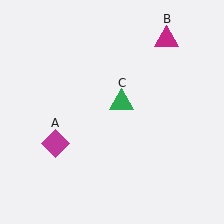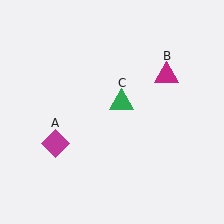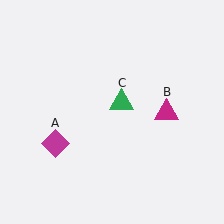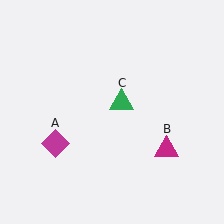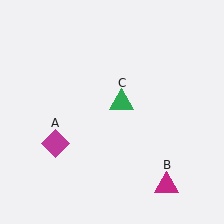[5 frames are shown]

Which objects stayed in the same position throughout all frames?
Magenta diamond (object A) and green triangle (object C) remained stationary.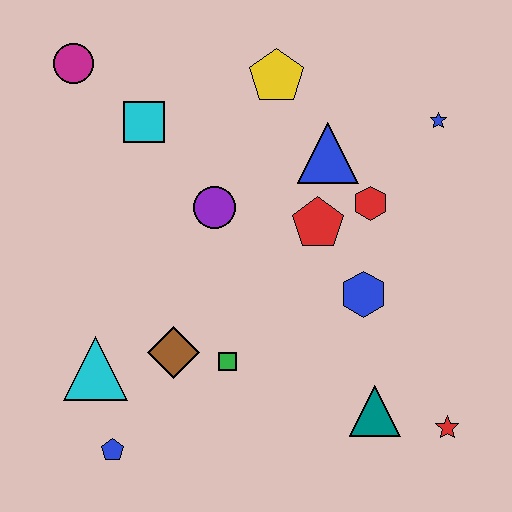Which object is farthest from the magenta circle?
The red star is farthest from the magenta circle.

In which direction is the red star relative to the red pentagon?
The red star is below the red pentagon.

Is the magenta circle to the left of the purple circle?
Yes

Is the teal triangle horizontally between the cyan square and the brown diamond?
No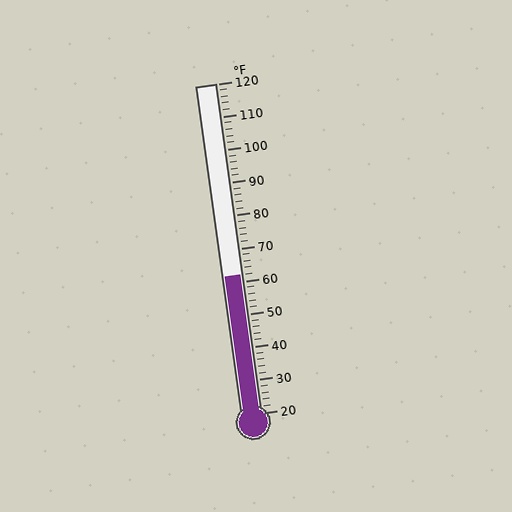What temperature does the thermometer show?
The thermometer shows approximately 62°F.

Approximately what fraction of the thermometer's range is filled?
The thermometer is filled to approximately 40% of its range.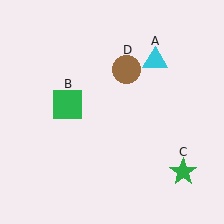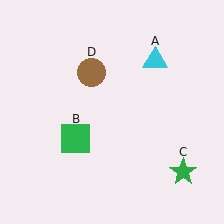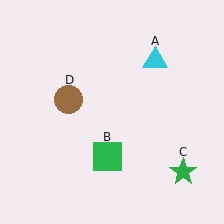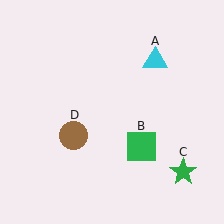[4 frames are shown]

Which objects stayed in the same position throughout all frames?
Cyan triangle (object A) and green star (object C) remained stationary.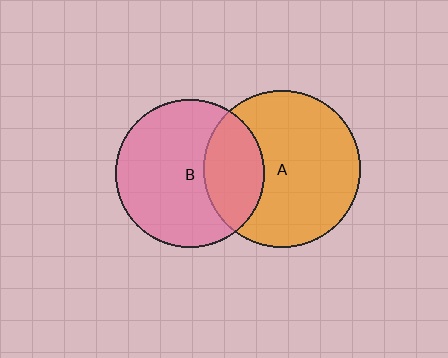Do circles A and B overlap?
Yes.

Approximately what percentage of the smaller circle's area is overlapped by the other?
Approximately 30%.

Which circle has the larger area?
Circle A (orange).